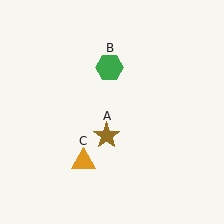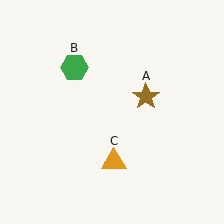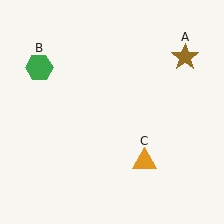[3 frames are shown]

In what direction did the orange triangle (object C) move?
The orange triangle (object C) moved right.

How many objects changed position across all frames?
3 objects changed position: brown star (object A), green hexagon (object B), orange triangle (object C).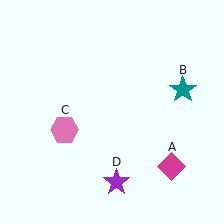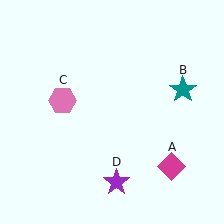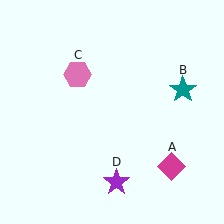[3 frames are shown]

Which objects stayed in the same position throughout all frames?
Magenta diamond (object A) and teal star (object B) and purple star (object D) remained stationary.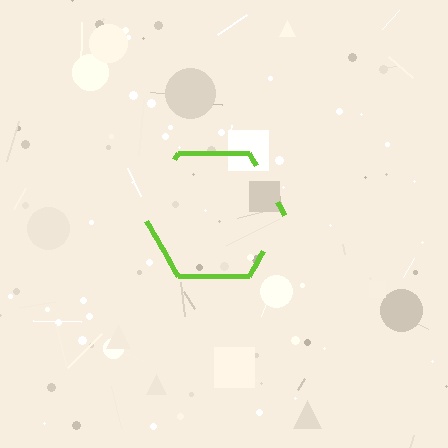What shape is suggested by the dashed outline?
The dashed outline suggests a hexagon.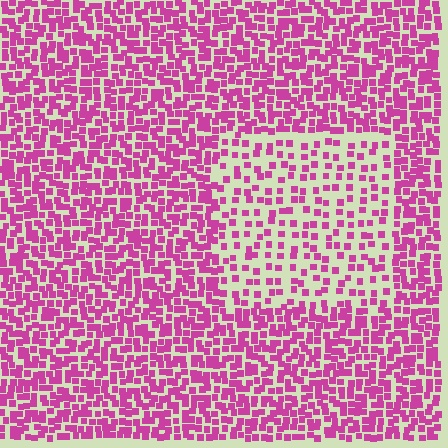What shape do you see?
I see a rectangle.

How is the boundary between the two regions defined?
The boundary is defined by a change in element density (approximately 2.1x ratio). All elements are the same color, size, and shape.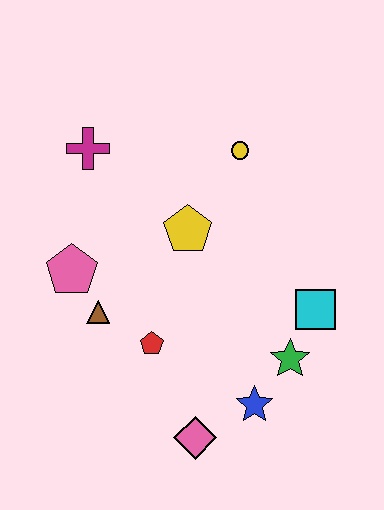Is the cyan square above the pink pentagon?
No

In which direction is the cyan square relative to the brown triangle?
The cyan square is to the right of the brown triangle.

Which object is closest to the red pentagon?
The brown triangle is closest to the red pentagon.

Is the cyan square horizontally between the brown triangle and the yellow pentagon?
No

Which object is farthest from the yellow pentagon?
The pink diamond is farthest from the yellow pentagon.